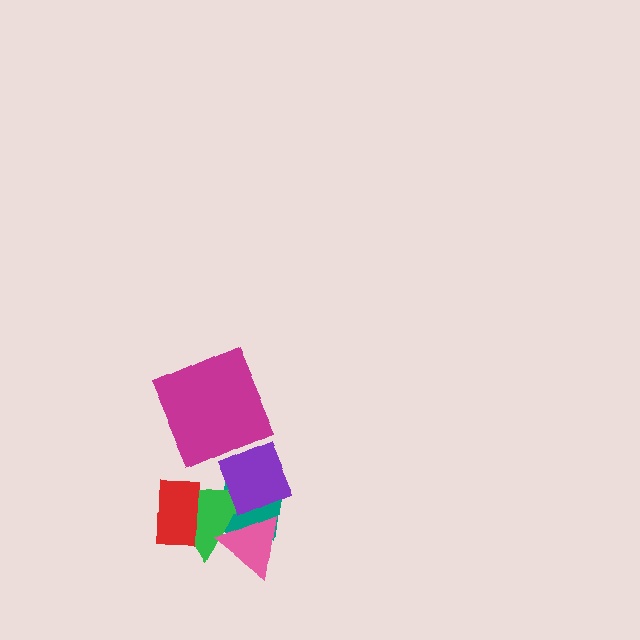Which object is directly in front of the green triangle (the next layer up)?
The red rectangle is directly in front of the green triangle.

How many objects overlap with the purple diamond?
3 objects overlap with the purple diamond.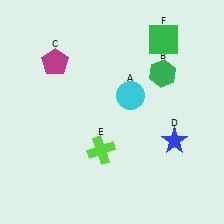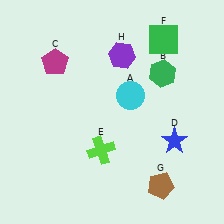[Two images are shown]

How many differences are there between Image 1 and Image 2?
There are 2 differences between the two images.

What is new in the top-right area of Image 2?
A purple hexagon (H) was added in the top-right area of Image 2.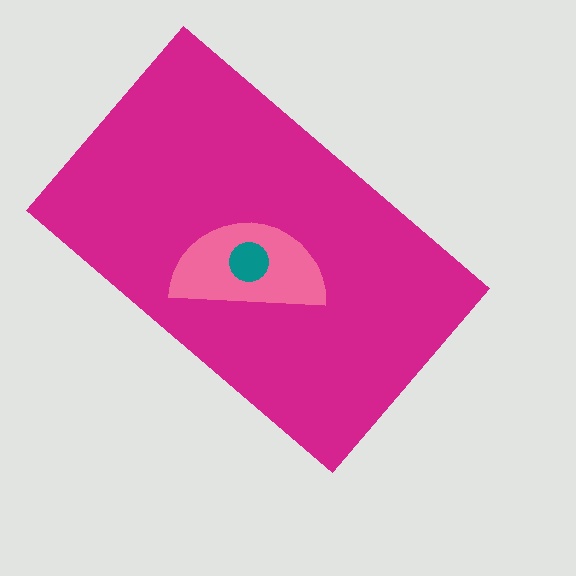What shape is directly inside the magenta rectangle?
The pink semicircle.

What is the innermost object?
The teal circle.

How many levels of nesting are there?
3.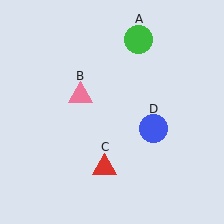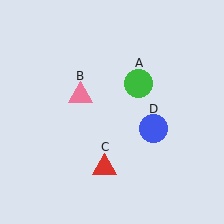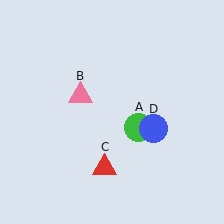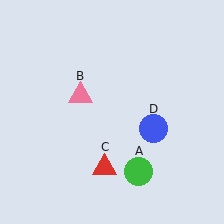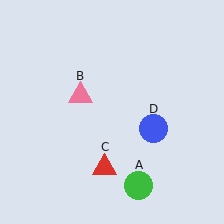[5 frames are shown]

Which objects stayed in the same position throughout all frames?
Pink triangle (object B) and red triangle (object C) and blue circle (object D) remained stationary.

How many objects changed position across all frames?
1 object changed position: green circle (object A).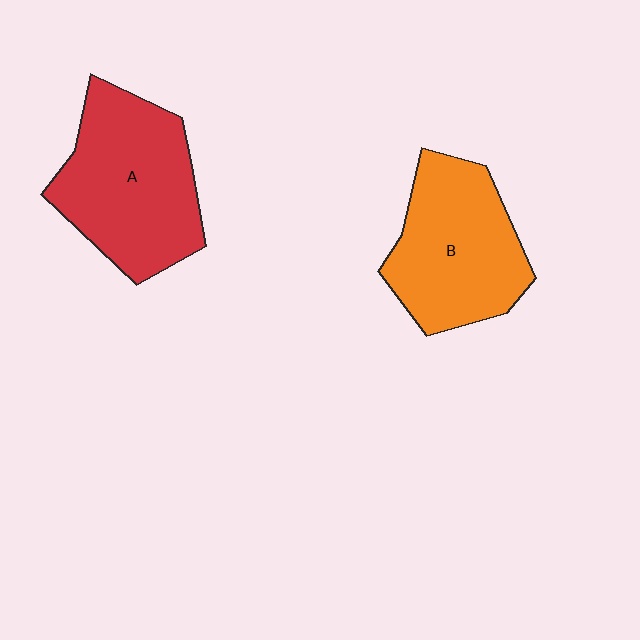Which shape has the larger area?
Shape A (red).